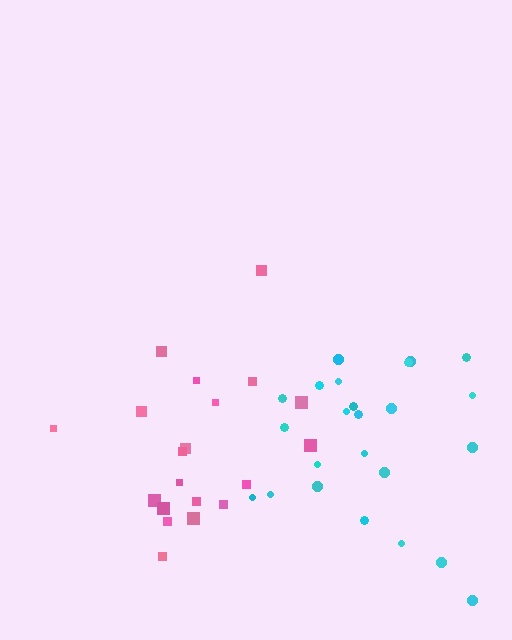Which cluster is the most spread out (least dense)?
Cyan.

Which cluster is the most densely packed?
Pink.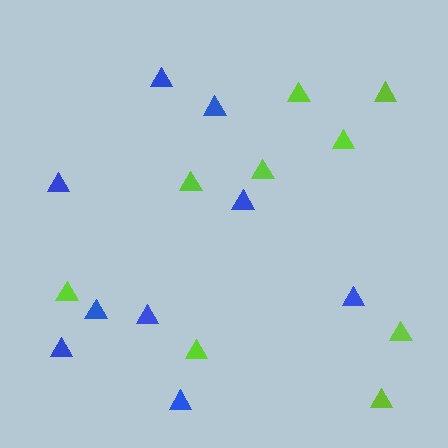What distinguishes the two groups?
There are 2 groups: one group of lime triangles (9) and one group of blue triangles (9).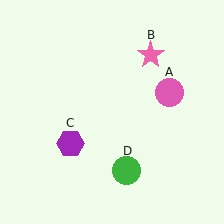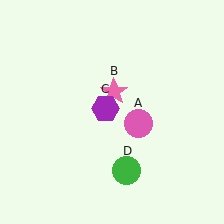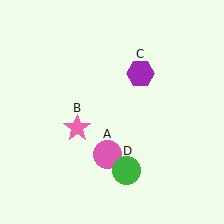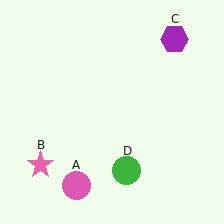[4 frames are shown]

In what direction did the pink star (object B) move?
The pink star (object B) moved down and to the left.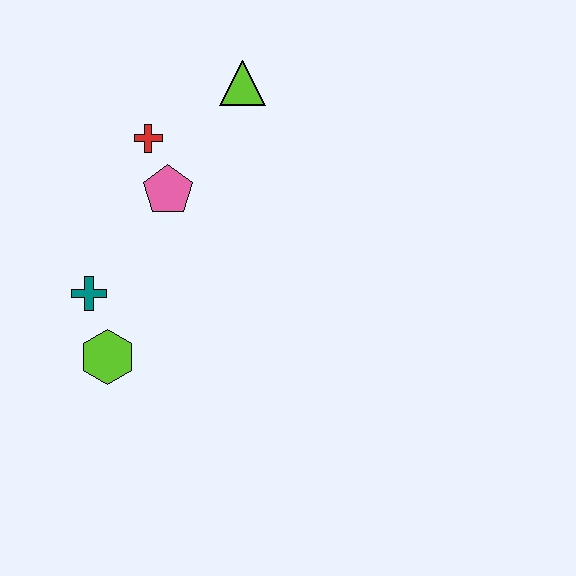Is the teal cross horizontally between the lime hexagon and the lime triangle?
No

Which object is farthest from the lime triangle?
The lime hexagon is farthest from the lime triangle.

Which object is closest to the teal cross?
The lime hexagon is closest to the teal cross.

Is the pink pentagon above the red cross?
No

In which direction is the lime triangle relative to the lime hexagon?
The lime triangle is above the lime hexagon.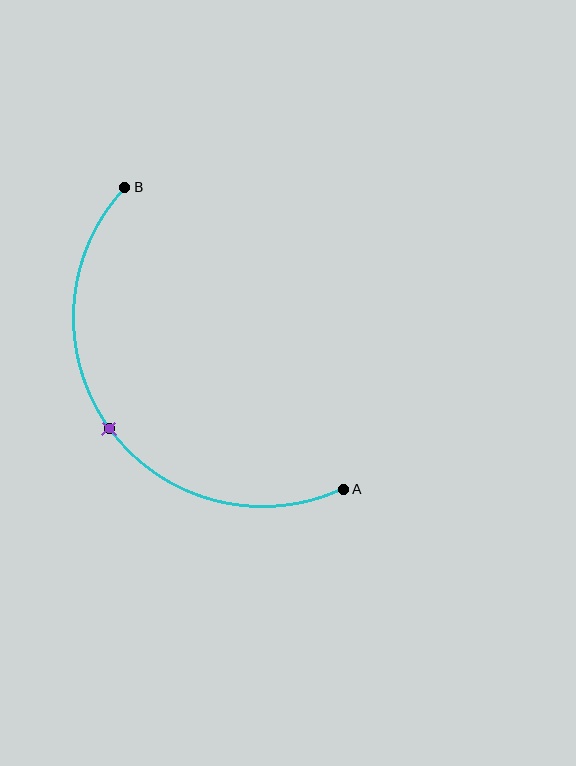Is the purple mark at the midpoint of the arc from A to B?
Yes. The purple mark lies on the arc at equal arc-length from both A and B — it is the arc midpoint.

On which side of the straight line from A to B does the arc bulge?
The arc bulges below and to the left of the straight line connecting A and B.